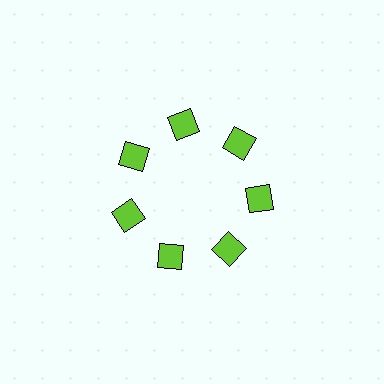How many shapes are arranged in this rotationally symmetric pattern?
There are 7 shapes, arranged in 7 groups of 1.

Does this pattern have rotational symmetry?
Yes, this pattern has 7-fold rotational symmetry. It looks the same after rotating 51 degrees around the center.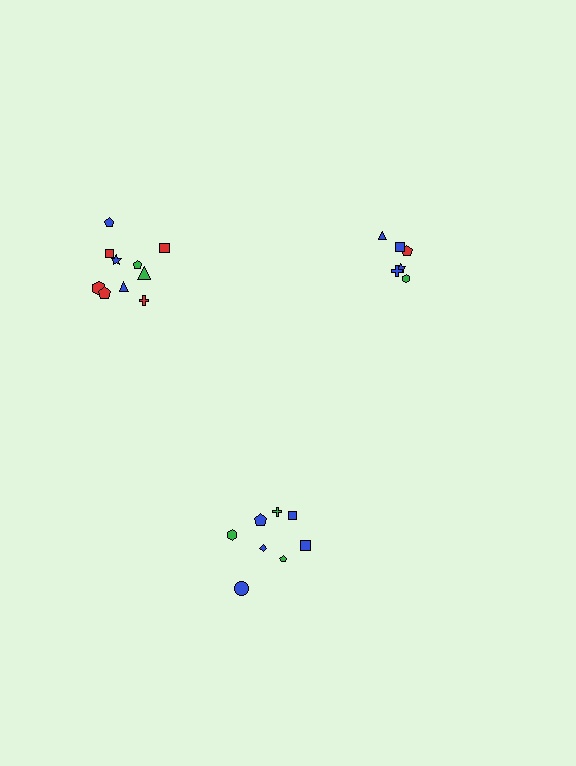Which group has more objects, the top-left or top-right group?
The top-left group.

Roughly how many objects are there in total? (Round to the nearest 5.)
Roughly 25 objects in total.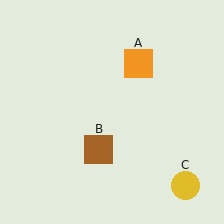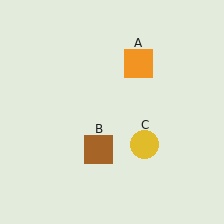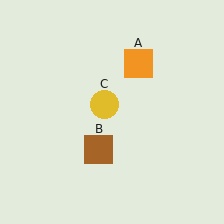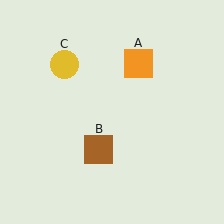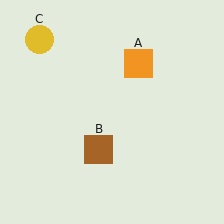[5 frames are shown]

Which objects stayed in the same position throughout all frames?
Orange square (object A) and brown square (object B) remained stationary.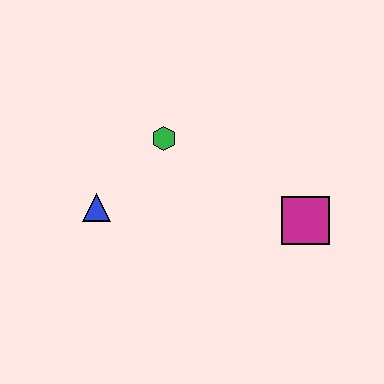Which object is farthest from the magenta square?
The blue triangle is farthest from the magenta square.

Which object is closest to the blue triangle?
The green hexagon is closest to the blue triangle.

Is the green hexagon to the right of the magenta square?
No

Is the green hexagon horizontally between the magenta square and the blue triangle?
Yes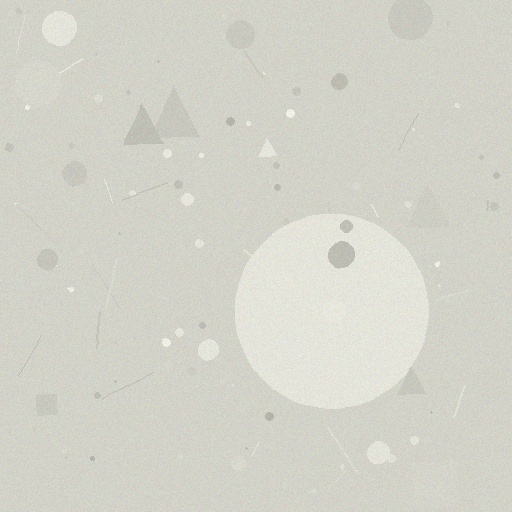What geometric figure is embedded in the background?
A circle is embedded in the background.